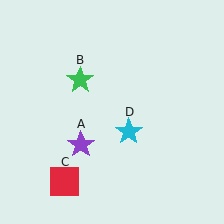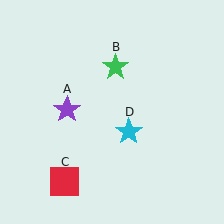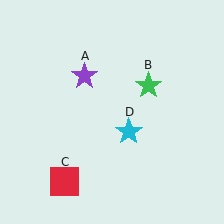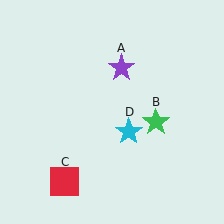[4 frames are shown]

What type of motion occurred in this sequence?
The purple star (object A), green star (object B) rotated clockwise around the center of the scene.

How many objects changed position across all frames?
2 objects changed position: purple star (object A), green star (object B).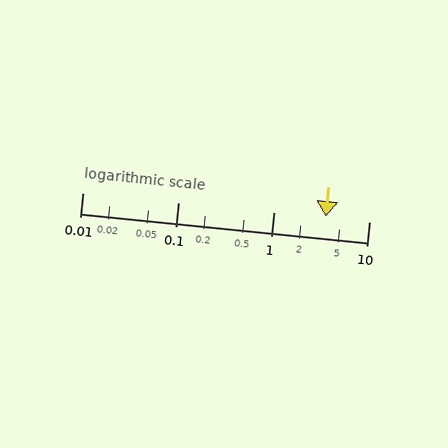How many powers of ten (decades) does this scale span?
The scale spans 3 decades, from 0.01 to 10.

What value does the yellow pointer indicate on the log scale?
The pointer indicates approximately 3.5.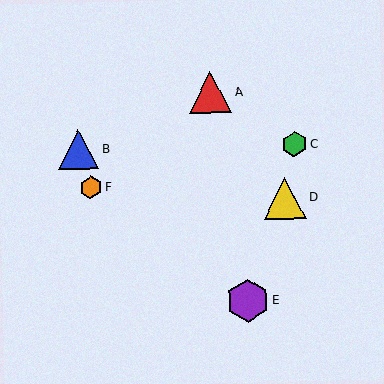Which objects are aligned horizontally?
Objects B, C are aligned horizontally.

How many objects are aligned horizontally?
2 objects (B, C) are aligned horizontally.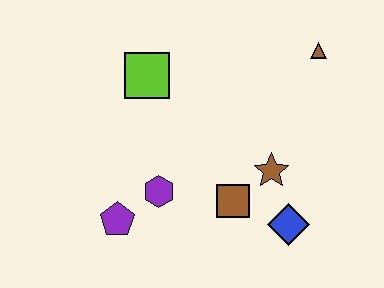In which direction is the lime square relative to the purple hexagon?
The lime square is above the purple hexagon.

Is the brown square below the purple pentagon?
No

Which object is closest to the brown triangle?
The brown star is closest to the brown triangle.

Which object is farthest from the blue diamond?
The lime square is farthest from the blue diamond.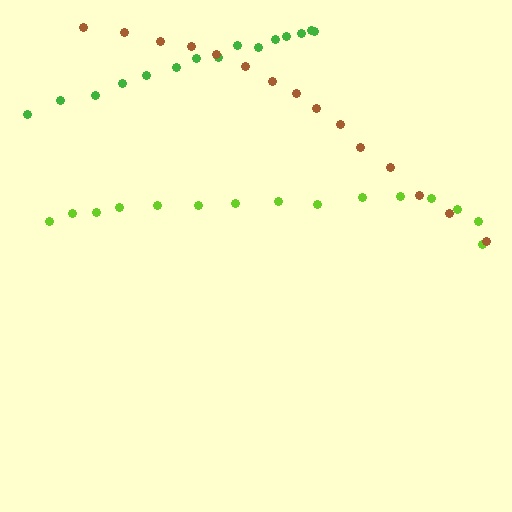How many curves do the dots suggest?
There are 3 distinct paths.